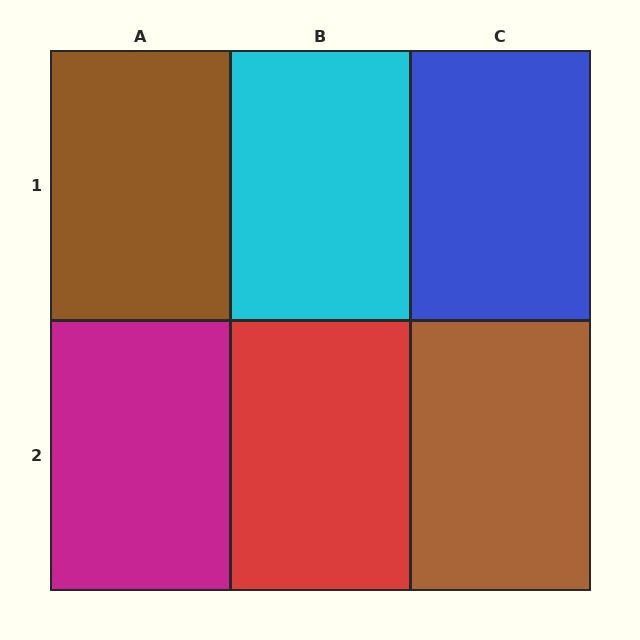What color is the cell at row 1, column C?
Blue.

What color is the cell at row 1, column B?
Cyan.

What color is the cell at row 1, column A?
Brown.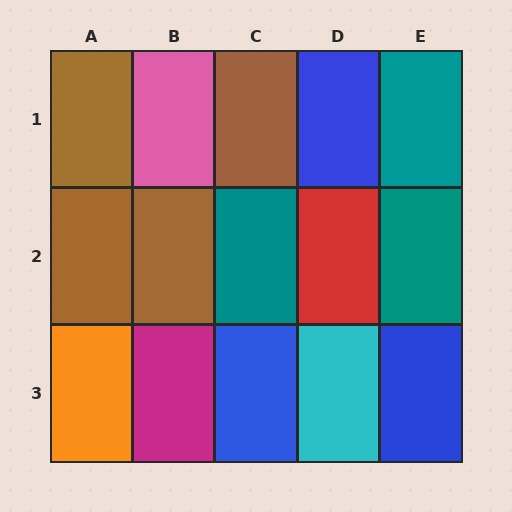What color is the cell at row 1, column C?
Brown.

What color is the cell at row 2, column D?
Red.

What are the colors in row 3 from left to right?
Orange, magenta, blue, cyan, blue.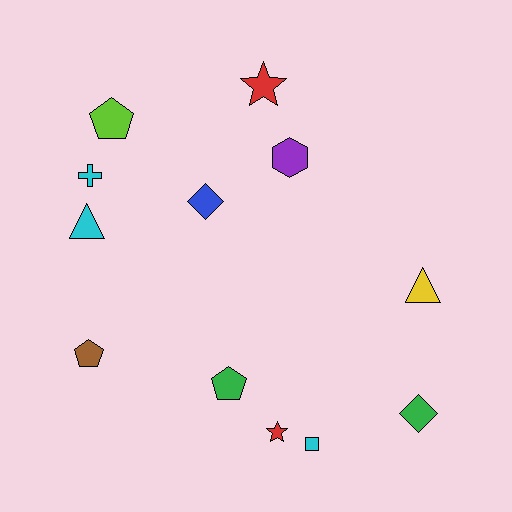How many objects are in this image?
There are 12 objects.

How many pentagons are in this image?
There are 3 pentagons.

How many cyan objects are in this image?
There are 3 cyan objects.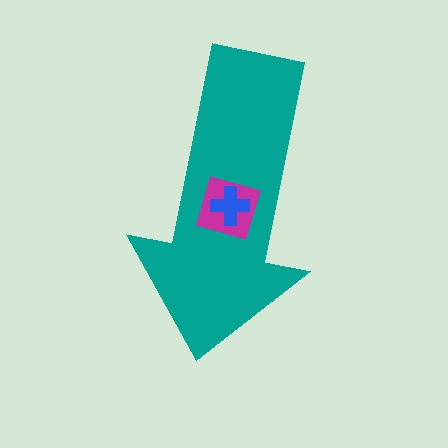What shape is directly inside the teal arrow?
The magenta diamond.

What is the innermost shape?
The blue cross.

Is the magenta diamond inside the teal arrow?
Yes.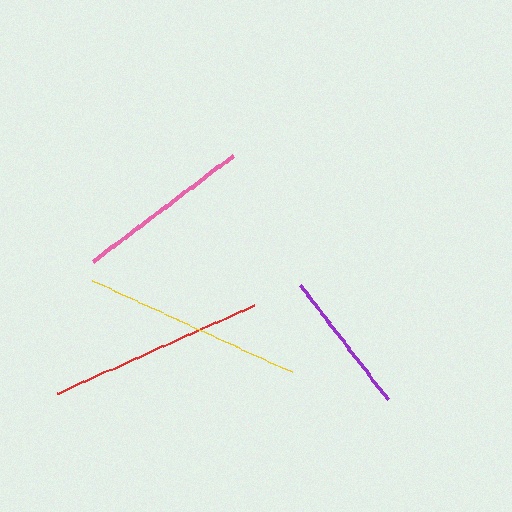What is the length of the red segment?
The red segment is approximately 217 pixels long.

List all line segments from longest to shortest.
From longest to shortest: yellow, red, pink, purple.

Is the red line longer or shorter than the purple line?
The red line is longer than the purple line.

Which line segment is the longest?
The yellow line is the longest at approximately 219 pixels.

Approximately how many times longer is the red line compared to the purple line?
The red line is approximately 1.5 times the length of the purple line.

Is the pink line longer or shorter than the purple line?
The pink line is longer than the purple line.